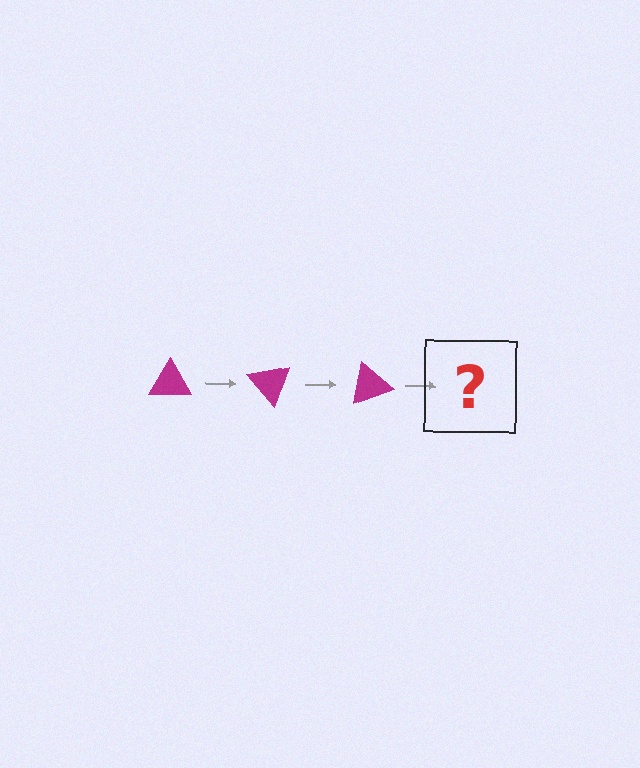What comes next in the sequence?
The next element should be a magenta triangle rotated 150 degrees.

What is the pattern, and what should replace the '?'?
The pattern is that the triangle rotates 50 degrees each step. The '?' should be a magenta triangle rotated 150 degrees.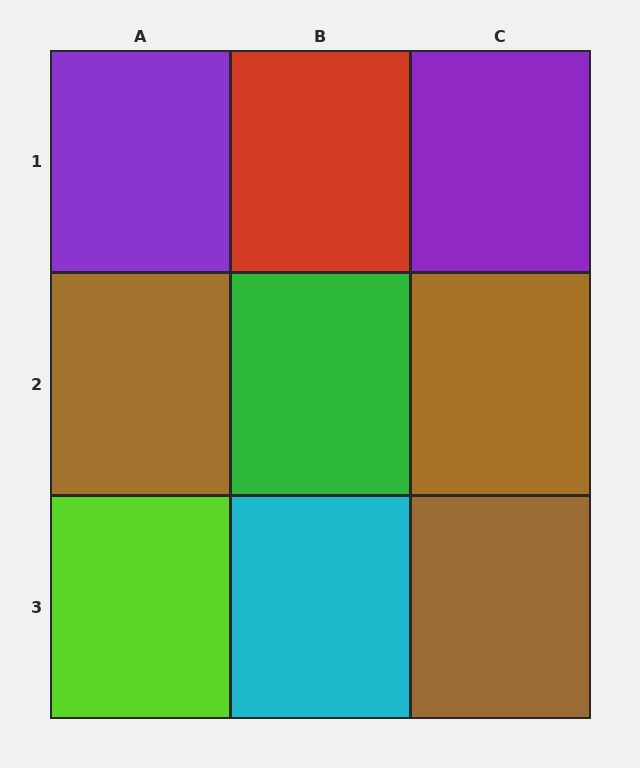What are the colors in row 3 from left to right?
Lime, cyan, brown.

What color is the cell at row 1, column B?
Red.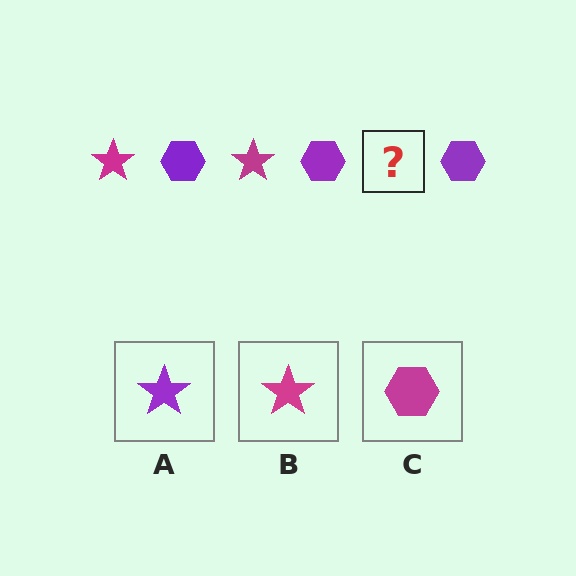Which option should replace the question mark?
Option B.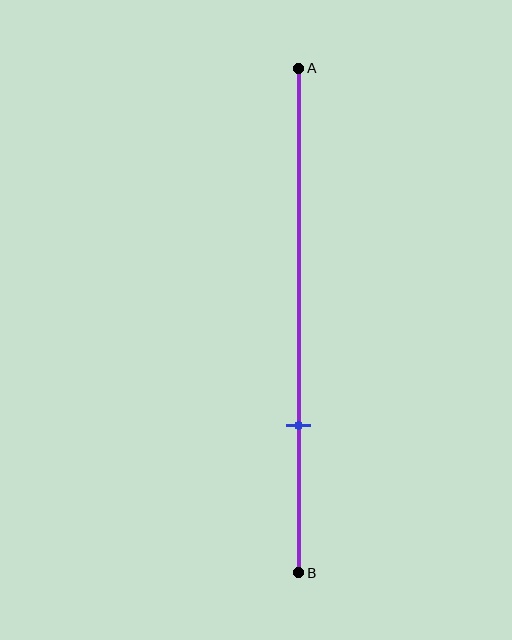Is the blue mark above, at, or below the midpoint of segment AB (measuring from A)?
The blue mark is below the midpoint of segment AB.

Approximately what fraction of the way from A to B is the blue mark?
The blue mark is approximately 70% of the way from A to B.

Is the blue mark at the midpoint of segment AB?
No, the mark is at about 70% from A, not at the 50% midpoint.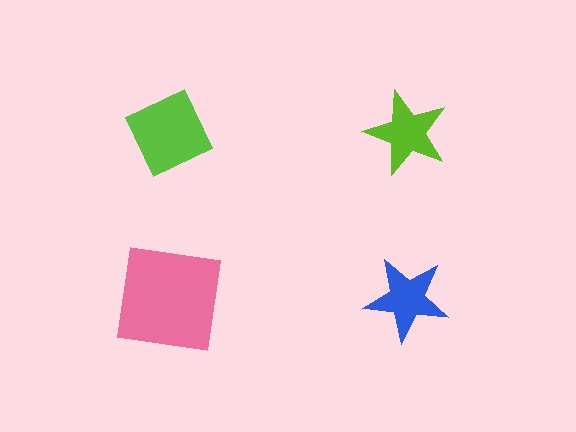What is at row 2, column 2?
A blue star.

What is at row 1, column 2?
A lime star.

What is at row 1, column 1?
A lime diamond.